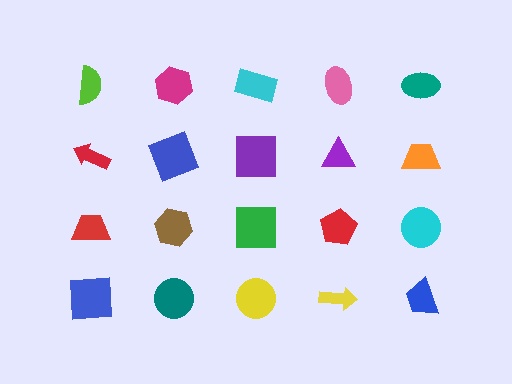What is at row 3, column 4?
A red pentagon.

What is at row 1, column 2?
A magenta hexagon.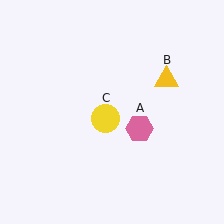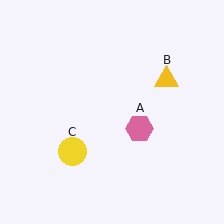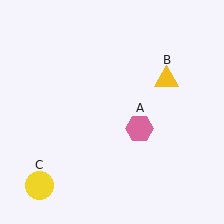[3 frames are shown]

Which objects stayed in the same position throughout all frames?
Pink hexagon (object A) and yellow triangle (object B) remained stationary.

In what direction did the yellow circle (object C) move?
The yellow circle (object C) moved down and to the left.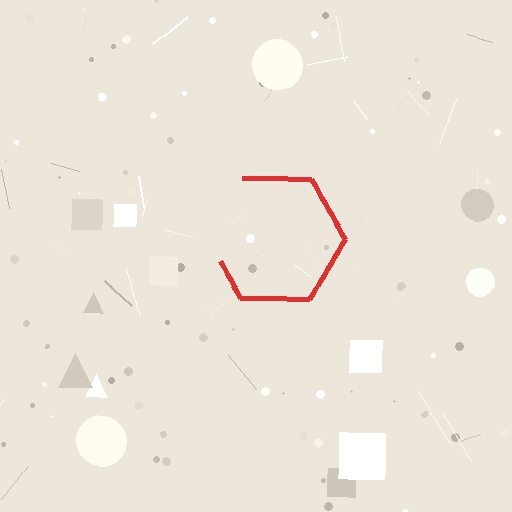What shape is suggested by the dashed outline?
The dashed outline suggests a hexagon.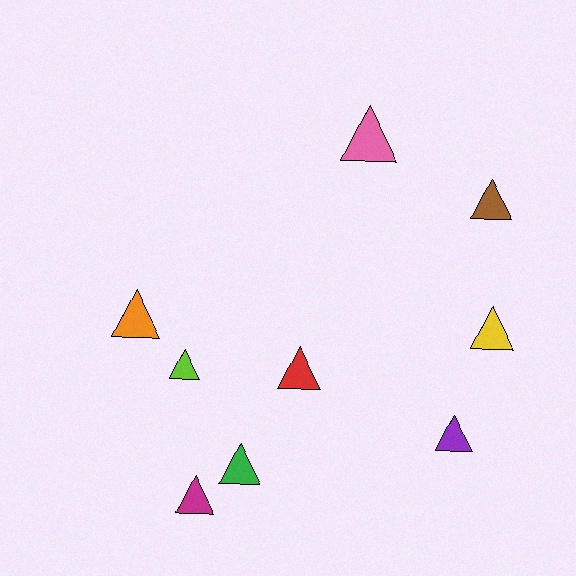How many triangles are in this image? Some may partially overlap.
There are 9 triangles.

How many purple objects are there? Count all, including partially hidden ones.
There is 1 purple object.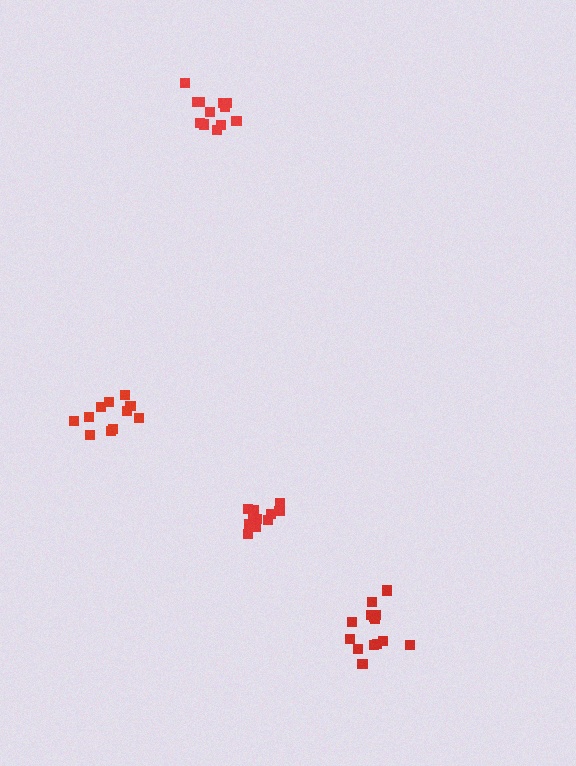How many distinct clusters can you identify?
There are 4 distinct clusters.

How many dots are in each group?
Group 1: 12 dots, Group 2: 11 dots, Group 3: 11 dots, Group 4: 14 dots (48 total).